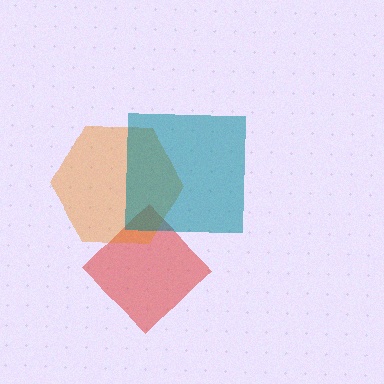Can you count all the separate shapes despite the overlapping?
Yes, there are 3 separate shapes.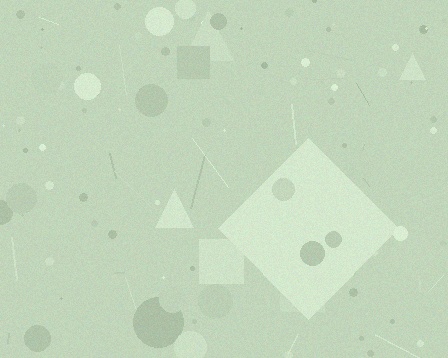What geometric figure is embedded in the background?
A diamond is embedded in the background.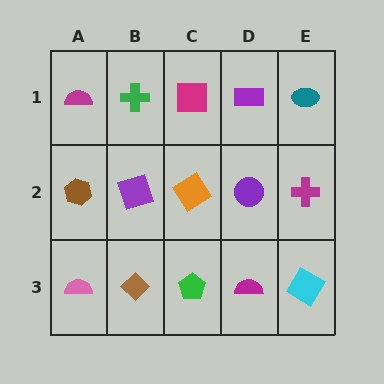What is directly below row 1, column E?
A magenta cross.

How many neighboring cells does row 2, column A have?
3.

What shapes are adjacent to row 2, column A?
A magenta semicircle (row 1, column A), a pink semicircle (row 3, column A), a purple square (row 2, column B).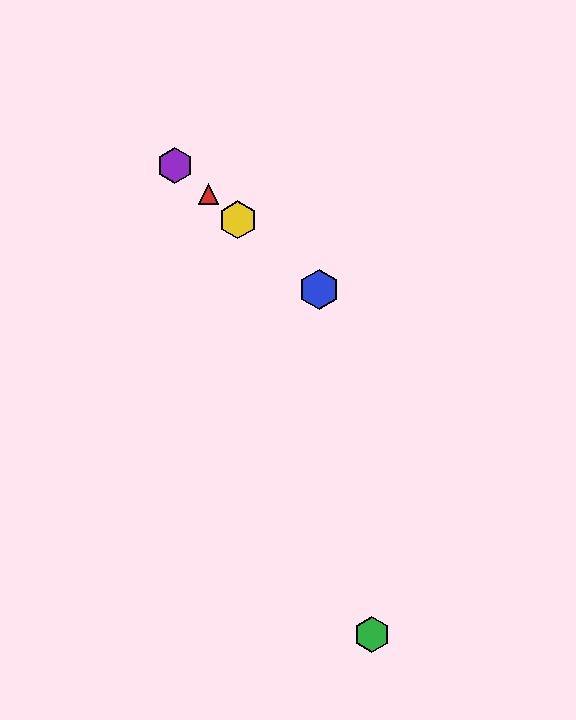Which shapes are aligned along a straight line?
The red triangle, the blue hexagon, the yellow hexagon, the purple hexagon are aligned along a straight line.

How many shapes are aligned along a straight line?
4 shapes (the red triangle, the blue hexagon, the yellow hexagon, the purple hexagon) are aligned along a straight line.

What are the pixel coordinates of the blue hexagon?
The blue hexagon is at (319, 290).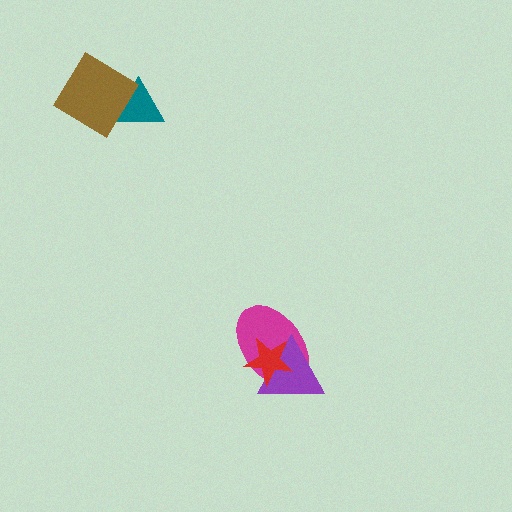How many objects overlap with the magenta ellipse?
2 objects overlap with the magenta ellipse.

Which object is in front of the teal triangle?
The brown diamond is in front of the teal triangle.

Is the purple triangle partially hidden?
Yes, it is partially covered by another shape.